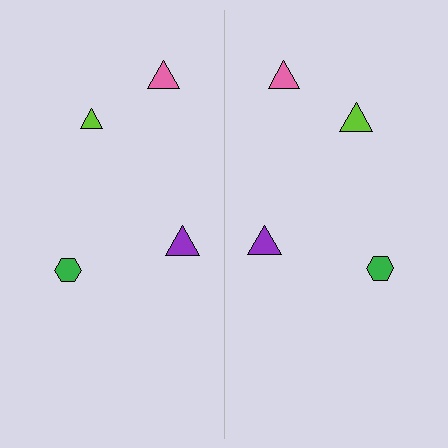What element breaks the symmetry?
The lime triangle on the right side has a different size than its mirror counterpart.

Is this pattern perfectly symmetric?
No, the pattern is not perfectly symmetric. The lime triangle on the right side has a different size than its mirror counterpart.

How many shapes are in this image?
There are 8 shapes in this image.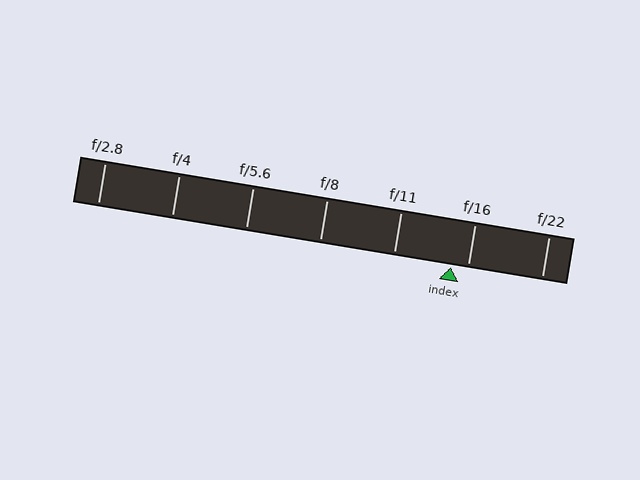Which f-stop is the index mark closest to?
The index mark is closest to f/16.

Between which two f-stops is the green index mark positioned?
The index mark is between f/11 and f/16.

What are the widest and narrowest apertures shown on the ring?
The widest aperture shown is f/2.8 and the narrowest is f/22.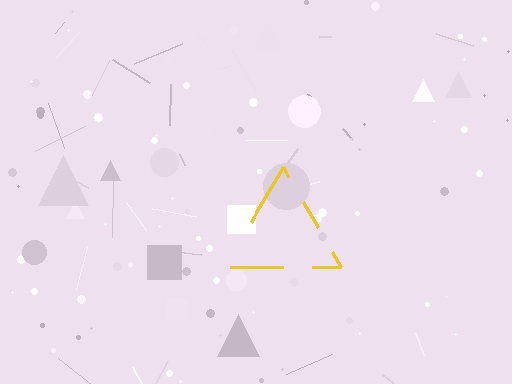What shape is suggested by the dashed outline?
The dashed outline suggests a triangle.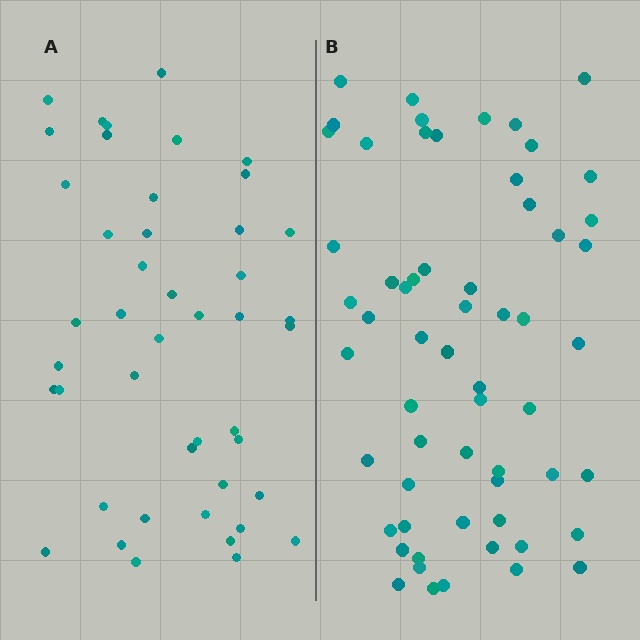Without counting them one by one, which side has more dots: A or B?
Region B (the right region) has more dots.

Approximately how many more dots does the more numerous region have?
Region B has approximately 15 more dots than region A.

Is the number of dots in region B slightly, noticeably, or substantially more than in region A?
Region B has noticeably more, but not dramatically so. The ratio is roughly 1.3 to 1.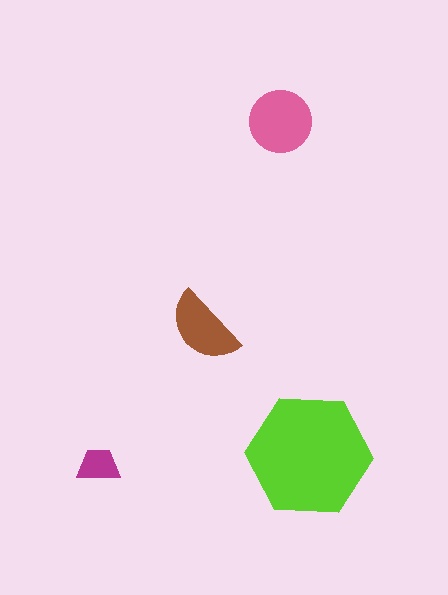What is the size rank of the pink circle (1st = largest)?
2nd.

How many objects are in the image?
There are 4 objects in the image.